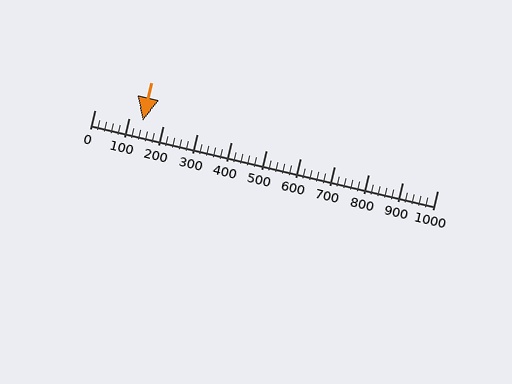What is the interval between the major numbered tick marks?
The major tick marks are spaced 100 units apart.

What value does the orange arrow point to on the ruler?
The orange arrow points to approximately 140.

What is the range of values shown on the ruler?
The ruler shows values from 0 to 1000.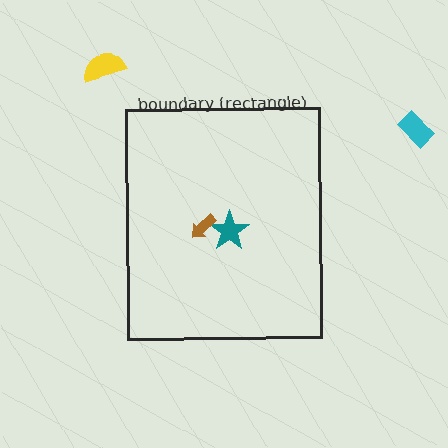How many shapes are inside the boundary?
2 inside, 2 outside.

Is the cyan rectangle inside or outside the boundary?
Outside.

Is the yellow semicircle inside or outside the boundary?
Outside.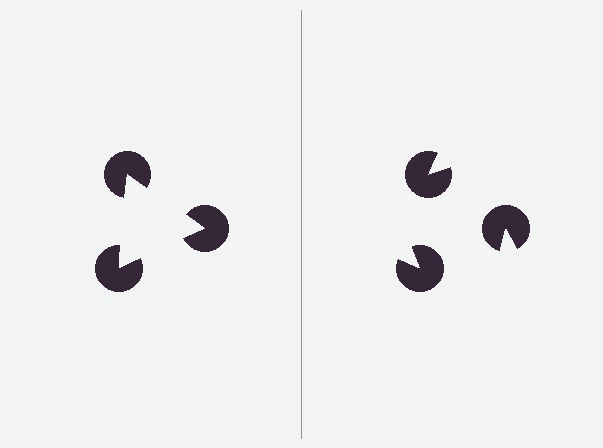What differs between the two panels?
The pac-man discs are positioned identically on both sides; only the wedge orientations differ. On the left they align to a triangle; on the right they are misaligned.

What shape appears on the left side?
An illusory triangle.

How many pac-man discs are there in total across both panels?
6 — 3 on each side.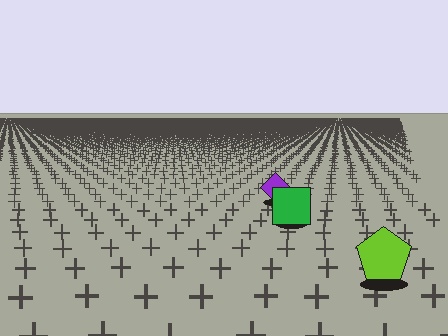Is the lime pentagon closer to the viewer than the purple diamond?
Yes. The lime pentagon is closer — you can tell from the texture gradient: the ground texture is coarser near it.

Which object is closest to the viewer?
The lime pentagon is closest. The texture marks near it are larger and more spread out.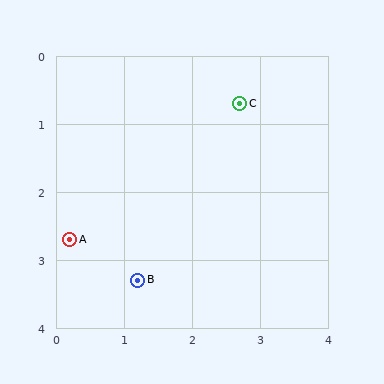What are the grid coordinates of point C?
Point C is at approximately (2.7, 0.7).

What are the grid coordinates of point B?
Point B is at approximately (1.2, 3.3).